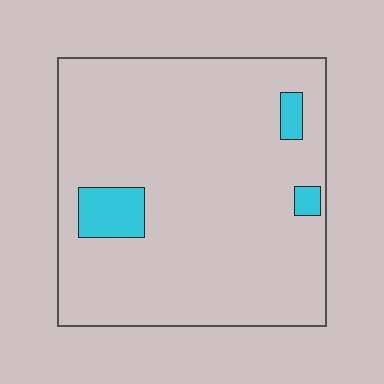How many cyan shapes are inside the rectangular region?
3.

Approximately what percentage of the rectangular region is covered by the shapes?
Approximately 5%.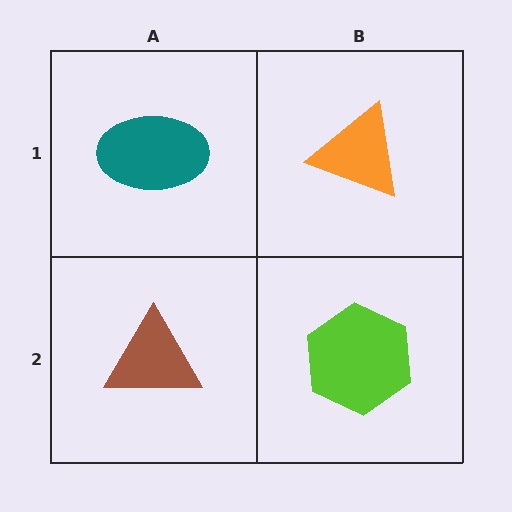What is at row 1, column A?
A teal ellipse.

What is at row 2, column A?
A brown triangle.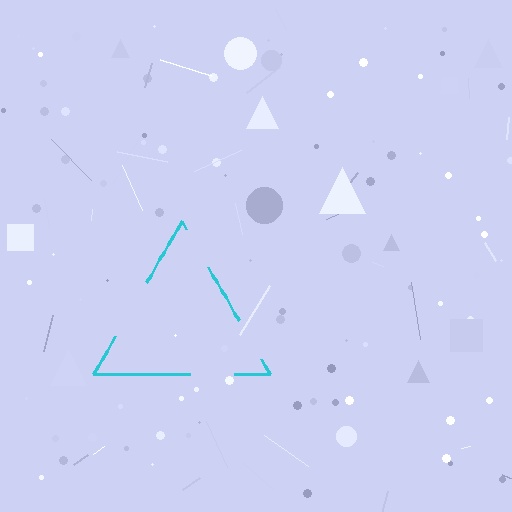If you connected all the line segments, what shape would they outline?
They would outline a triangle.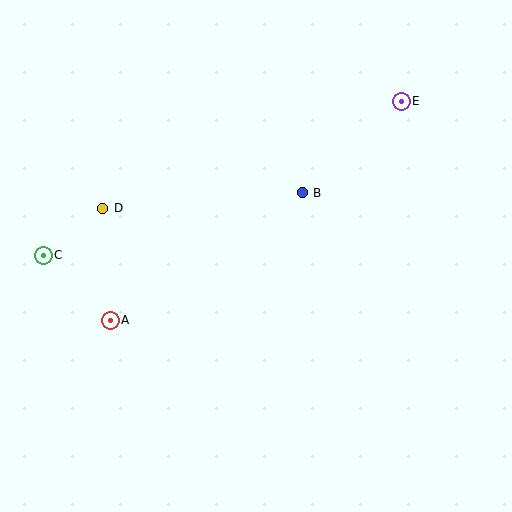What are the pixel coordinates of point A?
Point A is at (110, 320).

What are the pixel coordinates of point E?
Point E is at (401, 101).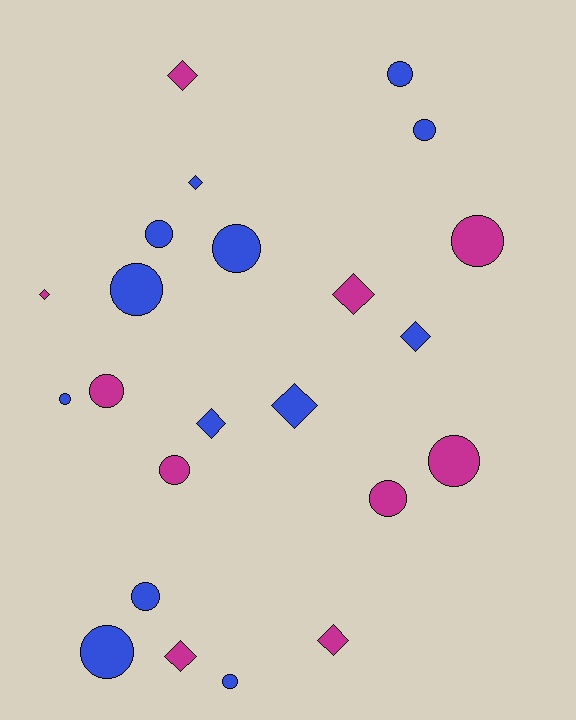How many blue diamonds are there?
There are 4 blue diamonds.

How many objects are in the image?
There are 23 objects.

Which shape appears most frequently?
Circle, with 14 objects.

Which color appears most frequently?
Blue, with 13 objects.